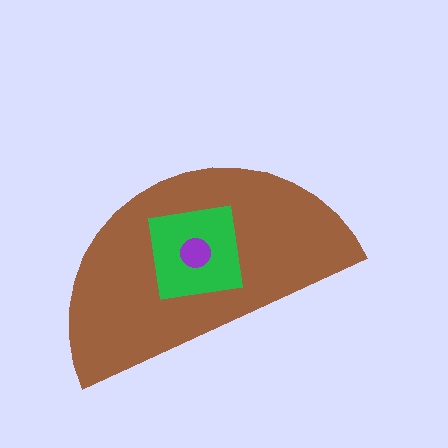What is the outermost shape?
The brown semicircle.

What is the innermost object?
The purple circle.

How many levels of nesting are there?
3.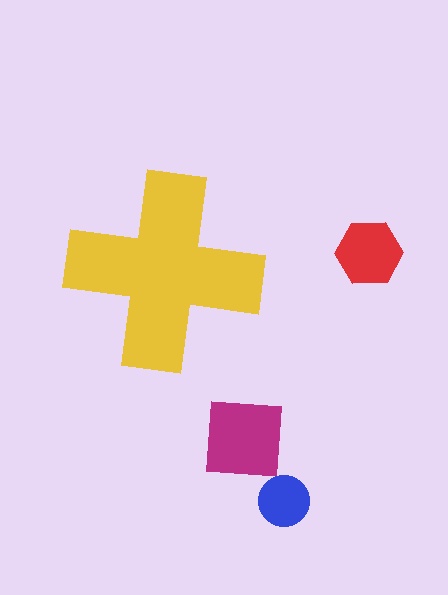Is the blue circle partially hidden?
No, the blue circle is fully visible.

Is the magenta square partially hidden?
No, the magenta square is fully visible.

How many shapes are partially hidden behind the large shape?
0 shapes are partially hidden.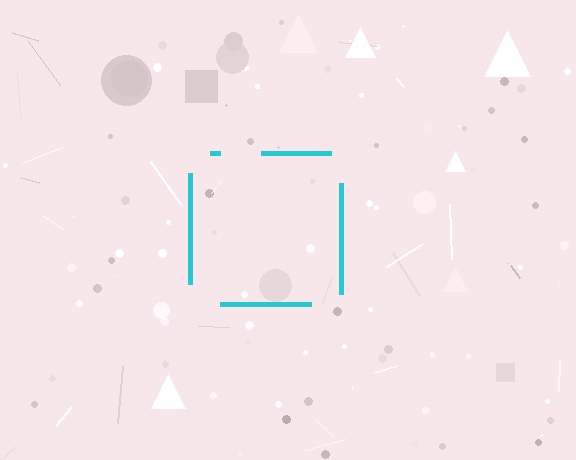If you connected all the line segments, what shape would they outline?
They would outline a square.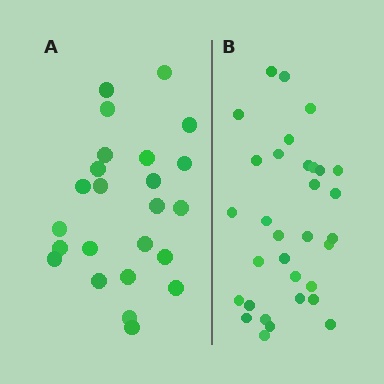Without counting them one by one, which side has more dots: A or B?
Region B (the right region) has more dots.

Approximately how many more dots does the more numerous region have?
Region B has roughly 8 or so more dots than region A.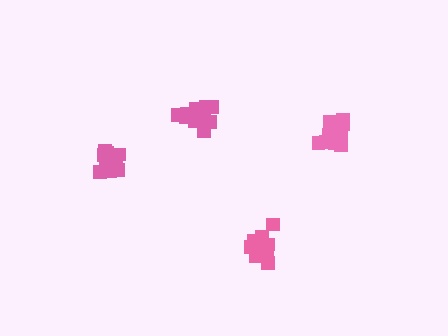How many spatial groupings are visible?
There are 4 spatial groupings.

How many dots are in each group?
Group 1: 13 dots, Group 2: 12 dots, Group 3: 14 dots, Group 4: 16 dots (55 total).